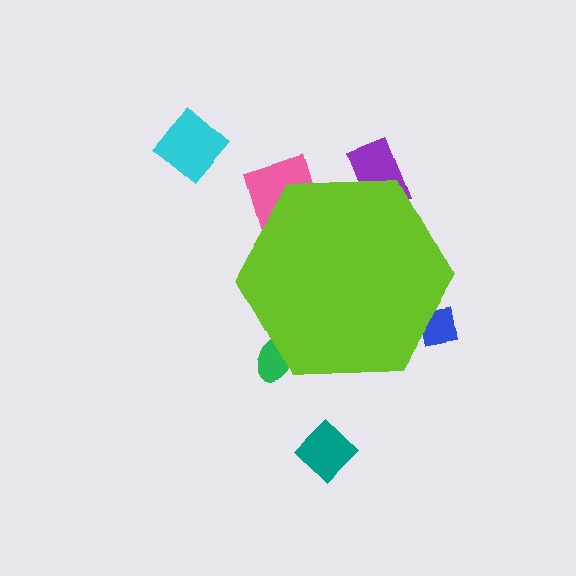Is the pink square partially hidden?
Yes, the pink square is partially hidden behind the lime hexagon.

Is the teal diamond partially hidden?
No, the teal diamond is fully visible.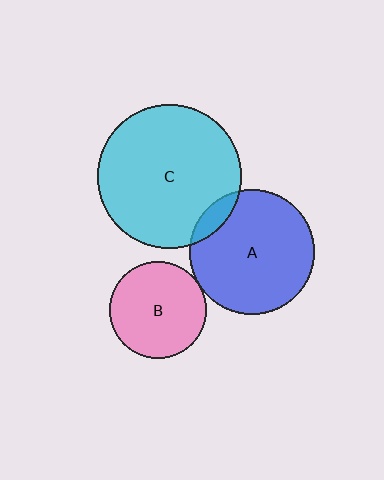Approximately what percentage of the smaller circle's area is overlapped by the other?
Approximately 10%.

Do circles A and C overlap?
Yes.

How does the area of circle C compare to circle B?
Approximately 2.2 times.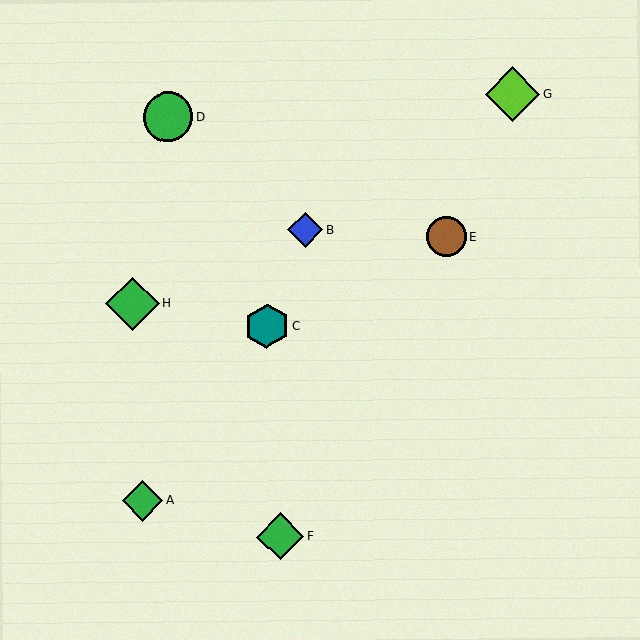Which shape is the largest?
The lime diamond (labeled G) is the largest.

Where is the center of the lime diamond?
The center of the lime diamond is at (512, 94).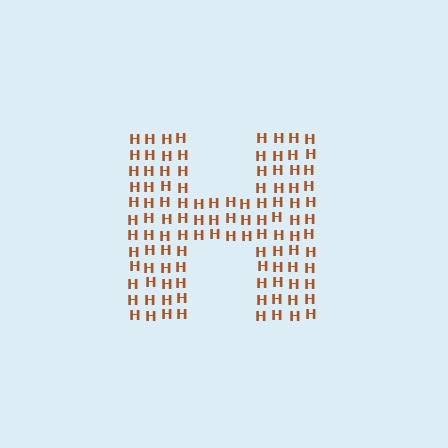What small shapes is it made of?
It is made of small letter H's.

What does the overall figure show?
The overall figure shows the letter H.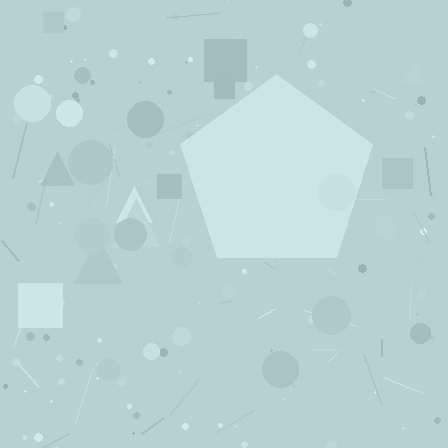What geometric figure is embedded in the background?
A pentagon is embedded in the background.